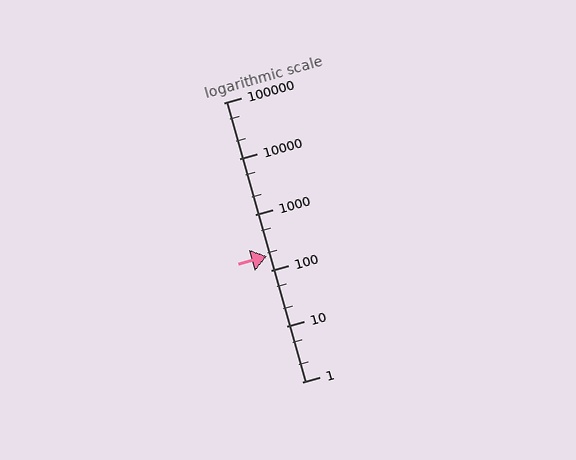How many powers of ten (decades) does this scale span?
The scale spans 5 decades, from 1 to 100000.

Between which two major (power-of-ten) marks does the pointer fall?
The pointer is between 100 and 1000.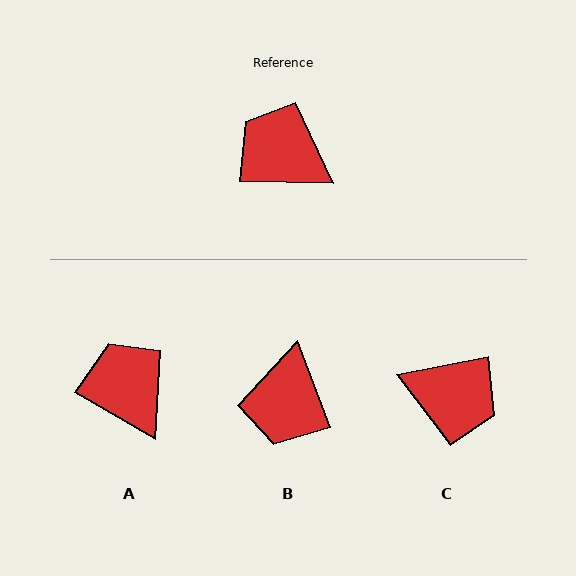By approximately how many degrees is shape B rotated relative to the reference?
Approximately 112 degrees counter-clockwise.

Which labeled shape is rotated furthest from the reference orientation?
C, about 168 degrees away.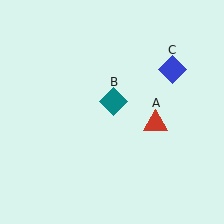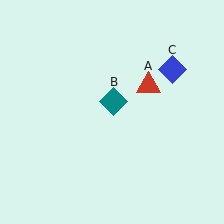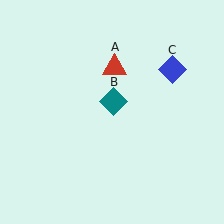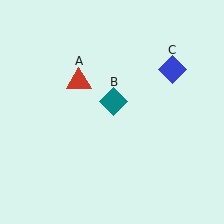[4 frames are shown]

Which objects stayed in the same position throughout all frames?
Teal diamond (object B) and blue diamond (object C) remained stationary.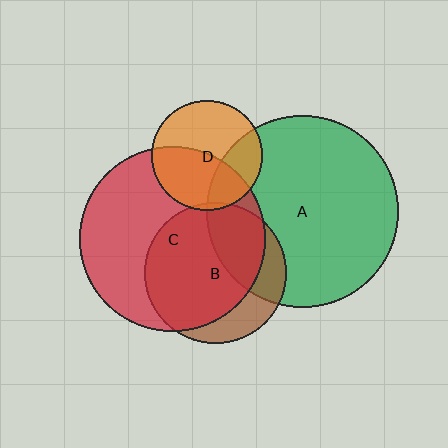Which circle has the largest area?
Circle A (green).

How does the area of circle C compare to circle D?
Approximately 2.8 times.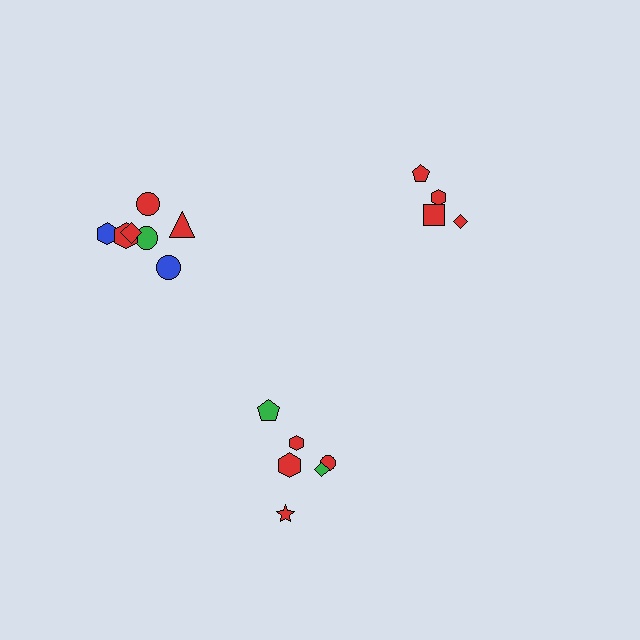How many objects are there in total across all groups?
There are 17 objects.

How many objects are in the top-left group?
There are 7 objects.